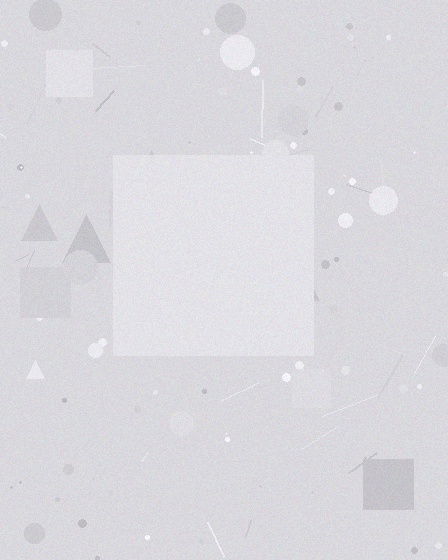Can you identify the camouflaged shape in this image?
The camouflaged shape is a square.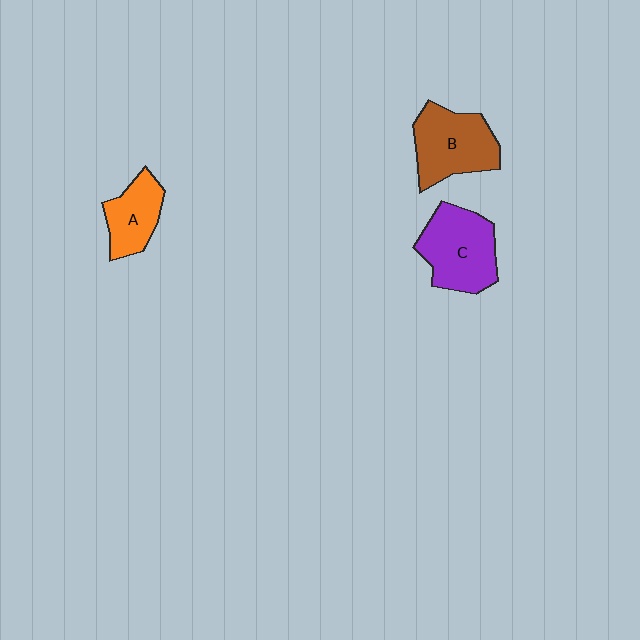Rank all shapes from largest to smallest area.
From largest to smallest: C (purple), B (brown), A (orange).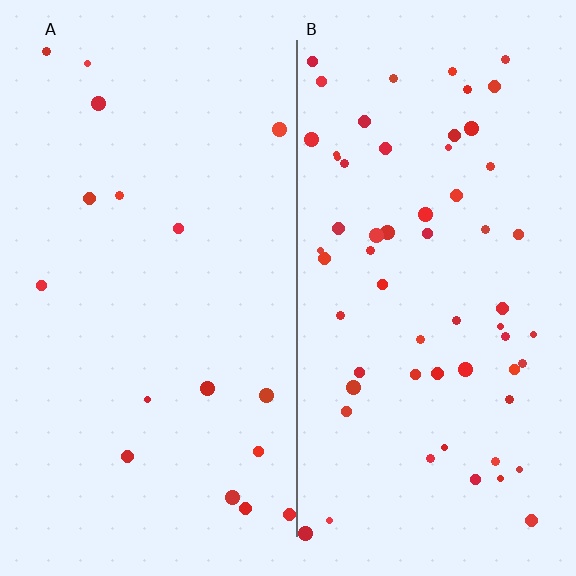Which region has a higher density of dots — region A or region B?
B (the right).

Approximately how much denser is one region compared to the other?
Approximately 3.6× — region B over region A.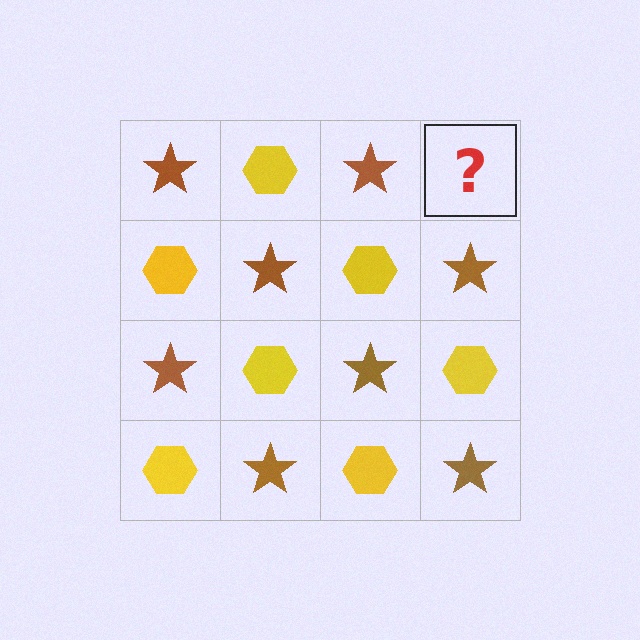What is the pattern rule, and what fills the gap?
The rule is that it alternates brown star and yellow hexagon in a checkerboard pattern. The gap should be filled with a yellow hexagon.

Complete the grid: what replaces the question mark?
The question mark should be replaced with a yellow hexagon.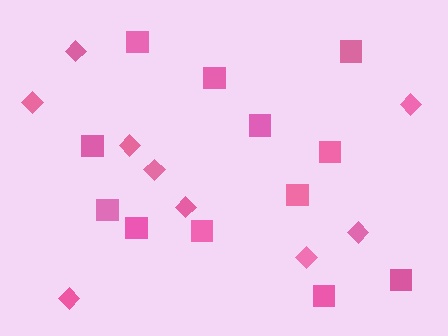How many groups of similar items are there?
There are 2 groups: one group of diamonds (9) and one group of squares (12).